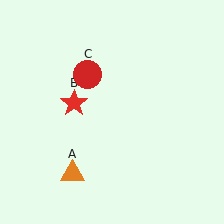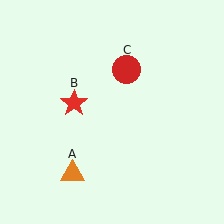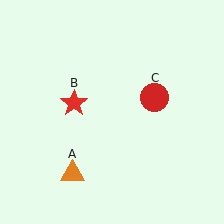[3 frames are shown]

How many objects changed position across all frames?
1 object changed position: red circle (object C).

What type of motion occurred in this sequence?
The red circle (object C) rotated clockwise around the center of the scene.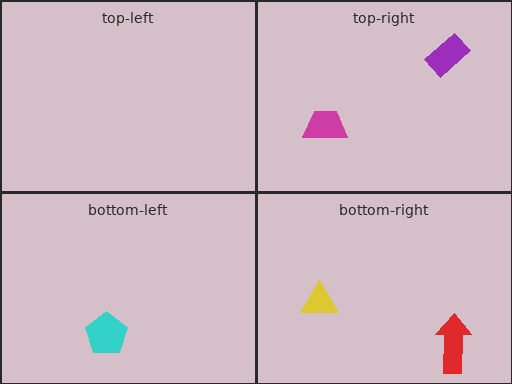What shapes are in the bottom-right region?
The red arrow, the yellow triangle.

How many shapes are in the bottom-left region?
1.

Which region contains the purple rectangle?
The top-right region.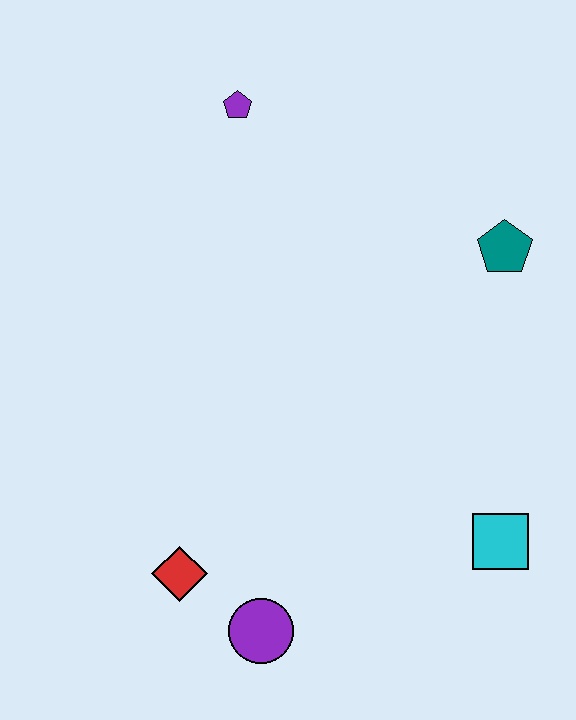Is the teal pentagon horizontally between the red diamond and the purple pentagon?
No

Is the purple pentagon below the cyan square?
No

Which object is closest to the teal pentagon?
The cyan square is closest to the teal pentagon.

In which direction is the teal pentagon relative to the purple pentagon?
The teal pentagon is to the right of the purple pentagon.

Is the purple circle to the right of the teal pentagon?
No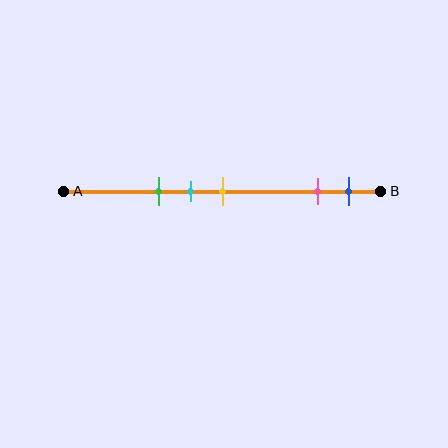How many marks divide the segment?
There are 5 marks dividing the segment.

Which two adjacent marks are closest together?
The cyan and yellow marks are the closest adjacent pair.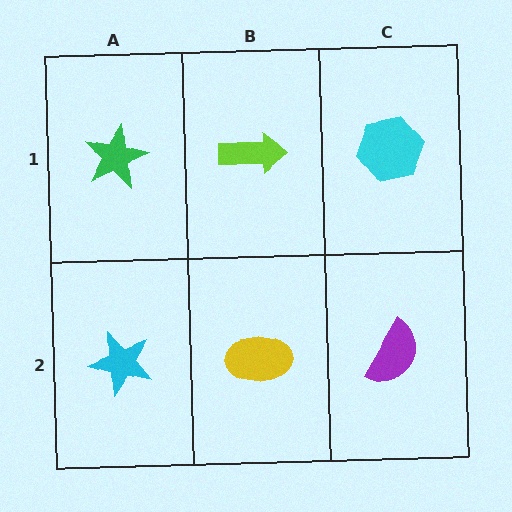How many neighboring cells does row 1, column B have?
3.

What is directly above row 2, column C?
A cyan hexagon.